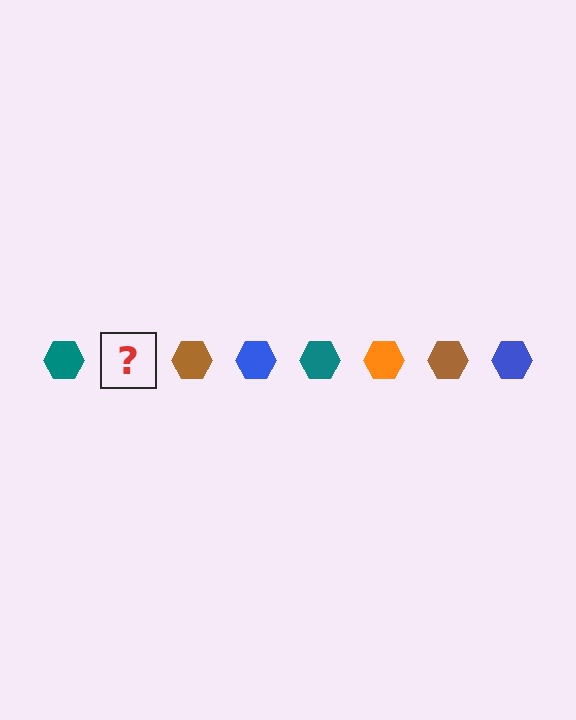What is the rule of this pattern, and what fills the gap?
The rule is that the pattern cycles through teal, orange, brown, blue hexagons. The gap should be filled with an orange hexagon.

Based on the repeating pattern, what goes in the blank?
The blank should be an orange hexagon.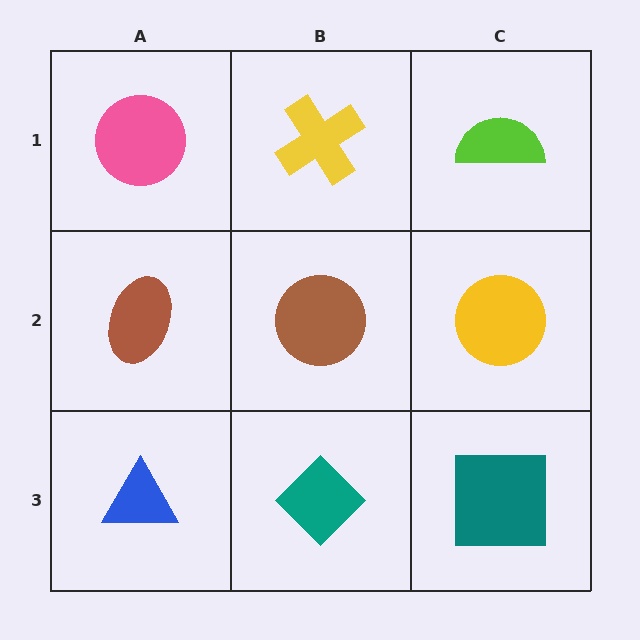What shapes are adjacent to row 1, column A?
A brown ellipse (row 2, column A), a yellow cross (row 1, column B).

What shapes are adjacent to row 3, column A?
A brown ellipse (row 2, column A), a teal diamond (row 3, column B).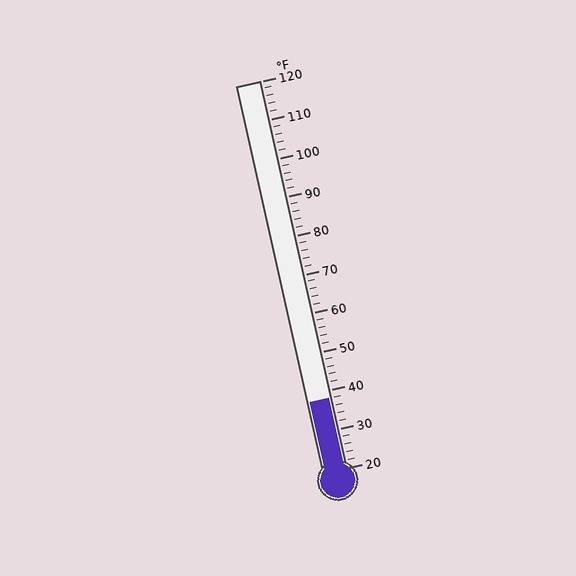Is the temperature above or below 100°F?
The temperature is below 100°F.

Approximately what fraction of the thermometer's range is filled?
The thermometer is filled to approximately 20% of its range.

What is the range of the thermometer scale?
The thermometer scale ranges from 20°F to 120°F.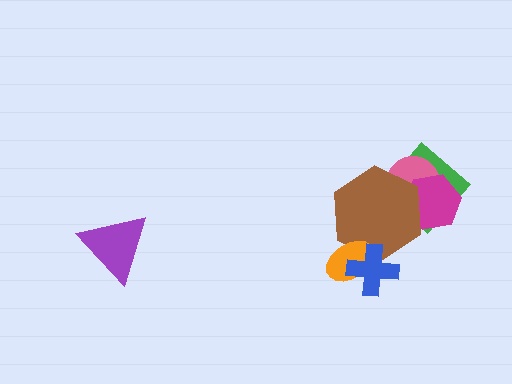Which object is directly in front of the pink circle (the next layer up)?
The magenta hexagon is directly in front of the pink circle.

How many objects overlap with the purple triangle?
0 objects overlap with the purple triangle.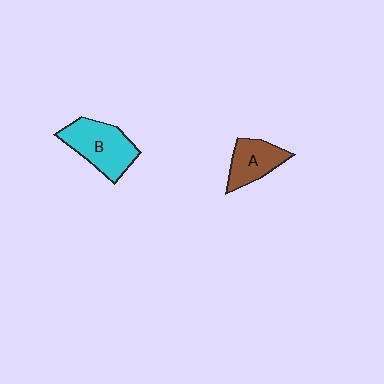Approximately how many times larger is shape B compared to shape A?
Approximately 1.4 times.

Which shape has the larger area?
Shape B (cyan).